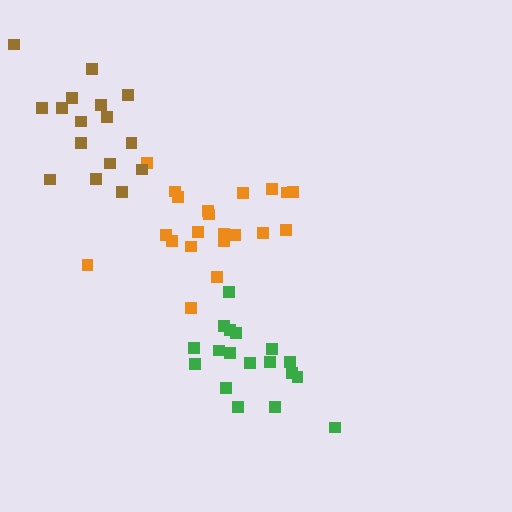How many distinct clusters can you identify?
There are 3 distinct clusters.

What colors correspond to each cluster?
The clusters are colored: green, orange, brown.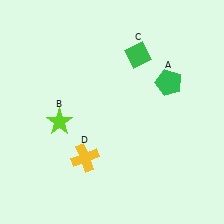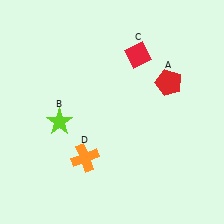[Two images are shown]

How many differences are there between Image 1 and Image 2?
There are 3 differences between the two images.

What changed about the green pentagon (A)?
In Image 1, A is green. In Image 2, it changed to red.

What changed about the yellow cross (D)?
In Image 1, D is yellow. In Image 2, it changed to orange.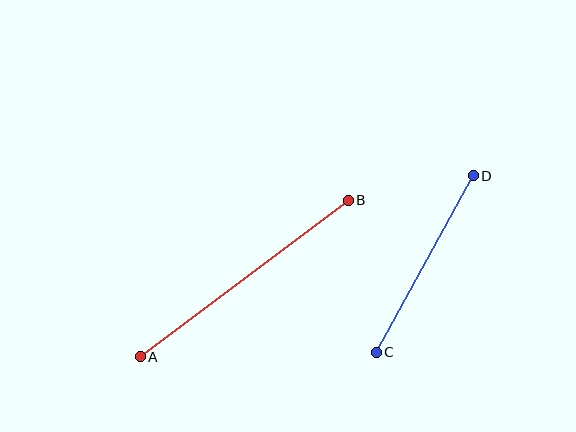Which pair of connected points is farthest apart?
Points A and B are farthest apart.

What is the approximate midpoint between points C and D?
The midpoint is at approximately (425, 264) pixels.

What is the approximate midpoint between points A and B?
The midpoint is at approximately (244, 278) pixels.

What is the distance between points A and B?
The distance is approximately 261 pixels.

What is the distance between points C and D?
The distance is approximately 201 pixels.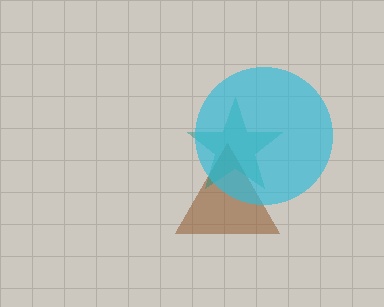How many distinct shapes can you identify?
There are 3 distinct shapes: a brown triangle, a teal star, a cyan circle.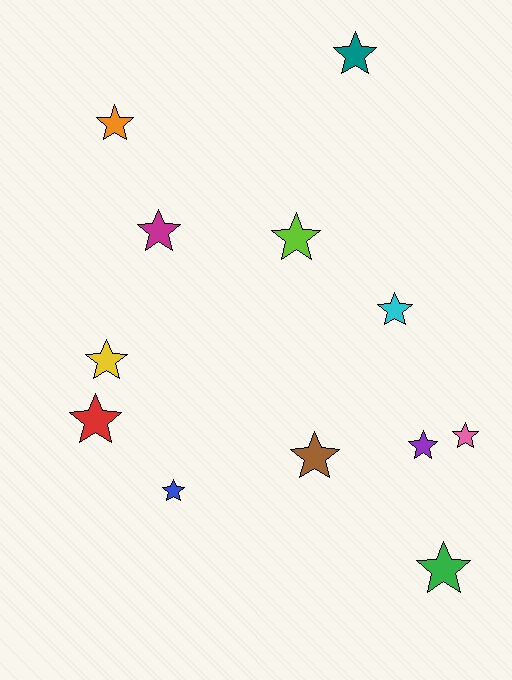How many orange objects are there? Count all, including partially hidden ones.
There is 1 orange object.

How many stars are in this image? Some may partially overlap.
There are 12 stars.